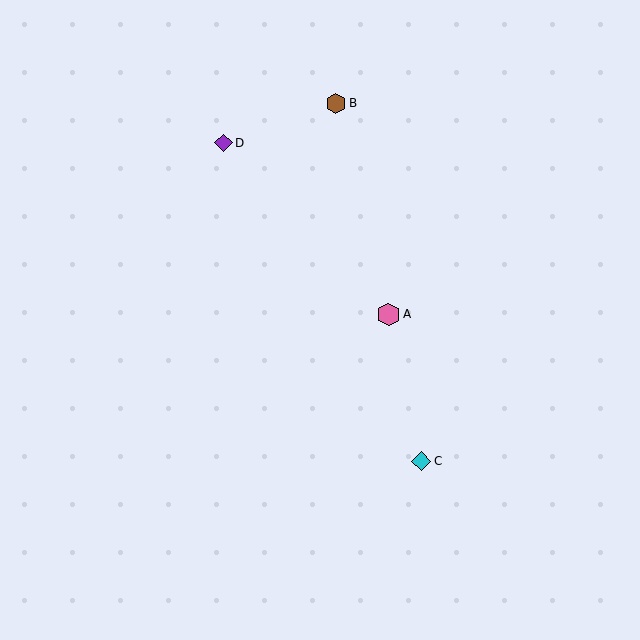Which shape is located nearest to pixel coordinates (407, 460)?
The cyan diamond (labeled C) at (421, 461) is nearest to that location.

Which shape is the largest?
The pink hexagon (labeled A) is the largest.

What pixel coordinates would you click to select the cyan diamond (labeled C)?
Click at (421, 461) to select the cyan diamond C.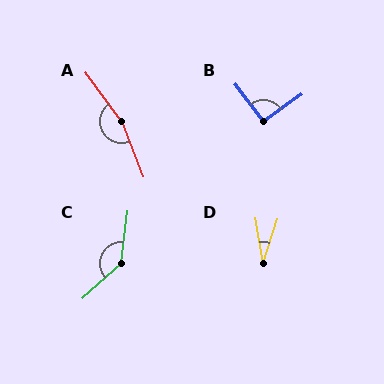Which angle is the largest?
A, at approximately 165 degrees.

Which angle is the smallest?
D, at approximately 27 degrees.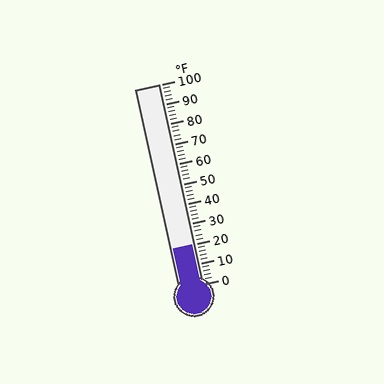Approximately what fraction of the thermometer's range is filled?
The thermometer is filled to approximately 20% of its range.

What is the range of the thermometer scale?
The thermometer scale ranges from 0°F to 100°F.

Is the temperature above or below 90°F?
The temperature is below 90°F.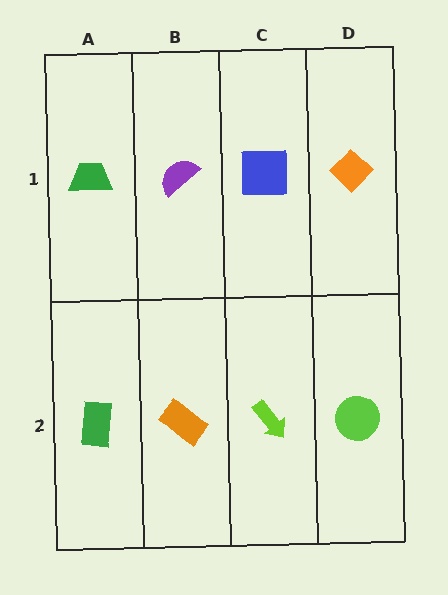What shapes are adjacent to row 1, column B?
An orange rectangle (row 2, column B), a green trapezoid (row 1, column A), a blue square (row 1, column C).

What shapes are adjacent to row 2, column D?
An orange diamond (row 1, column D), a lime arrow (row 2, column C).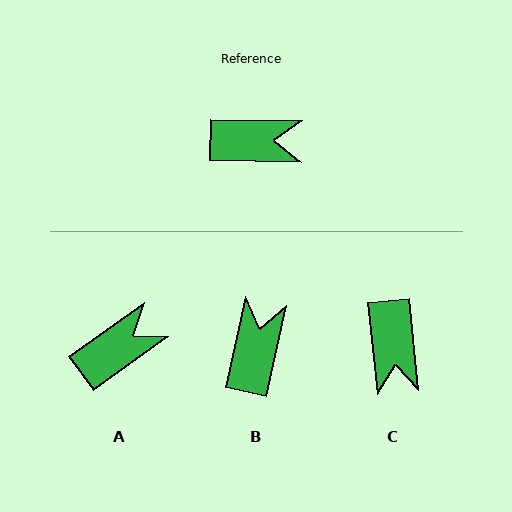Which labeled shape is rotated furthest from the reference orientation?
C, about 83 degrees away.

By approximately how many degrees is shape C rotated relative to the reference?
Approximately 83 degrees clockwise.